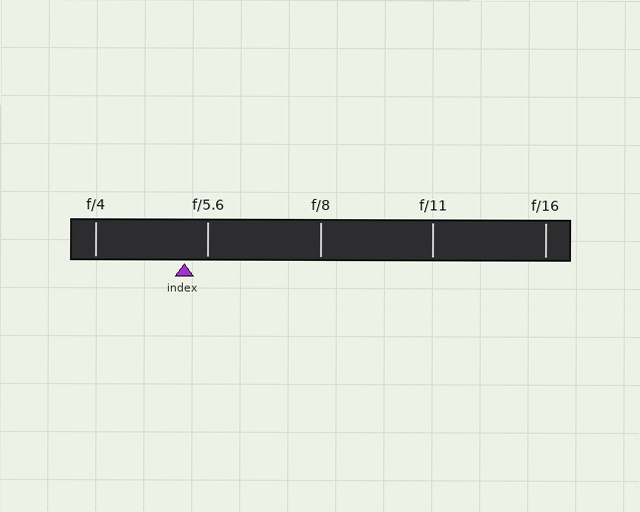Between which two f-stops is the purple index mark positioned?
The index mark is between f/4 and f/5.6.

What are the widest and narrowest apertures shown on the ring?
The widest aperture shown is f/4 and the narrowest is f/16.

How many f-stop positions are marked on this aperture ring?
There are 5 f-stop positions marked.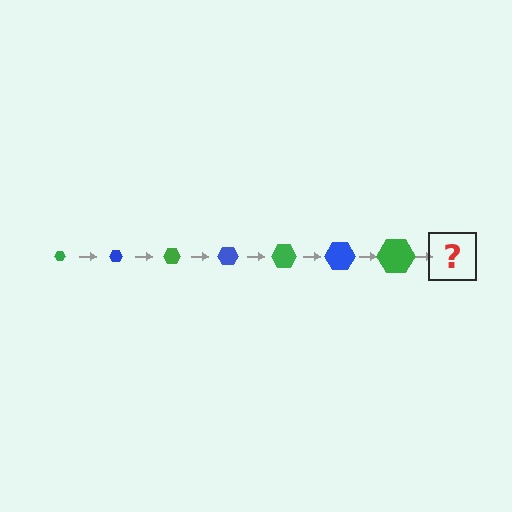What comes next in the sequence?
The next element should be a blue hexagon, larger than the previous one.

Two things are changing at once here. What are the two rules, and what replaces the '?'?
The two rules are that the hexagon grows larger each step and the color cycles through green and blue. The '?' should be a blue hexagon, larger than the previous one.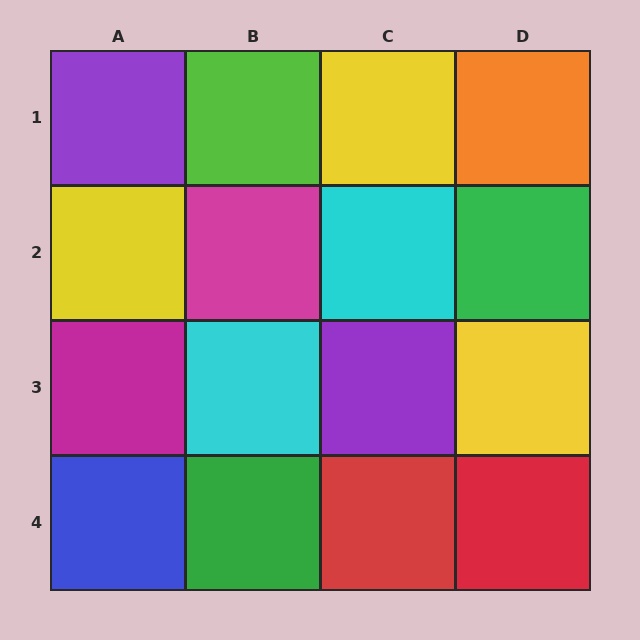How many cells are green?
2 cells are green.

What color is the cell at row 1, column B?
Lime.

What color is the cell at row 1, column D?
Orange.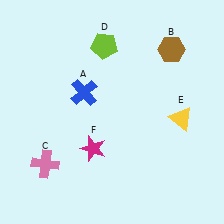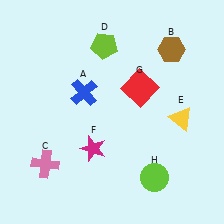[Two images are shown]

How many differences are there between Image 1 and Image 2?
There are 2 differences between the two images.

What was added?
A red square (G), a lime circle (H) were added in Image 2.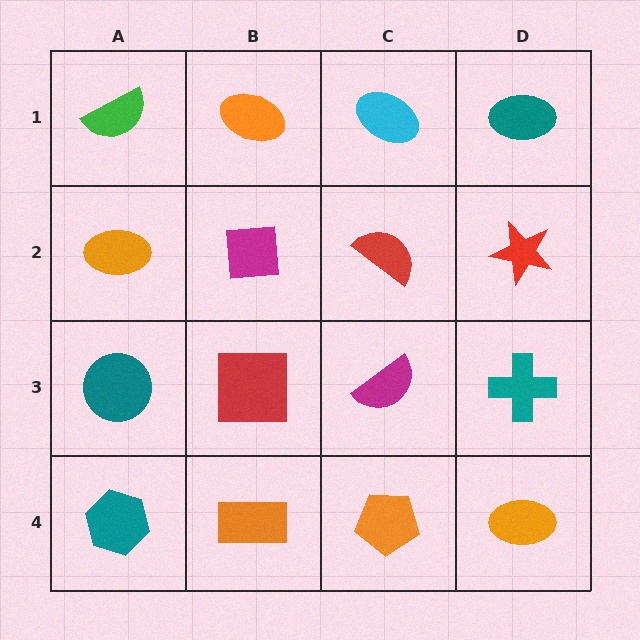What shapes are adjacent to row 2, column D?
A teal ellipse (row 1, column D), a teal cross (row 3, column D), a red semicircle (row 2, column C).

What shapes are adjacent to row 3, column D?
A red star (row 2, column D), an orange ellipse (row 4, column D), a magenta semicircle (row 3, column C).